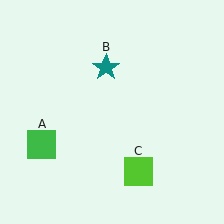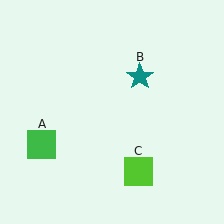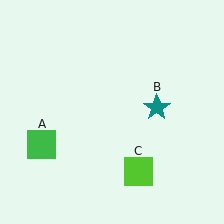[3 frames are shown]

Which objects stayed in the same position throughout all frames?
Green square (object A) and lime square (object C) remained stationary.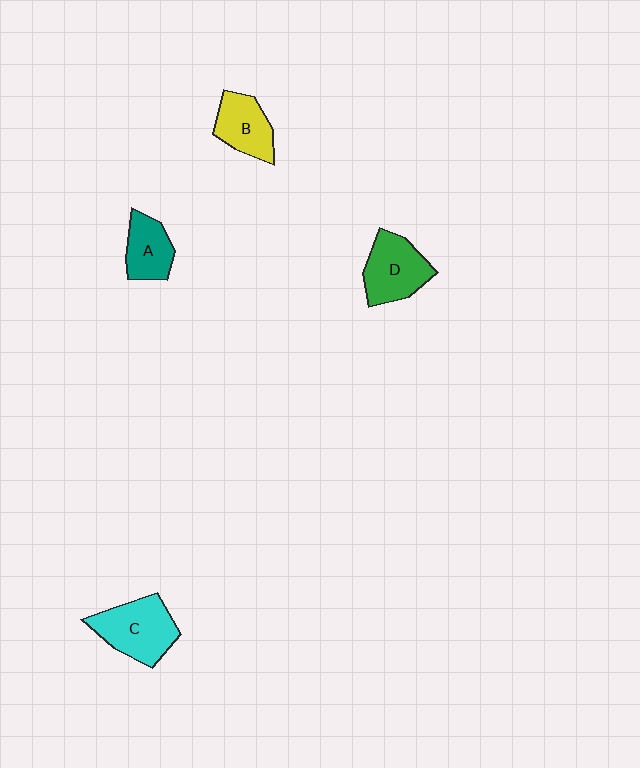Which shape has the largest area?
Shape C (cyan).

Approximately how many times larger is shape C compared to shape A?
Approximately 1.5 times.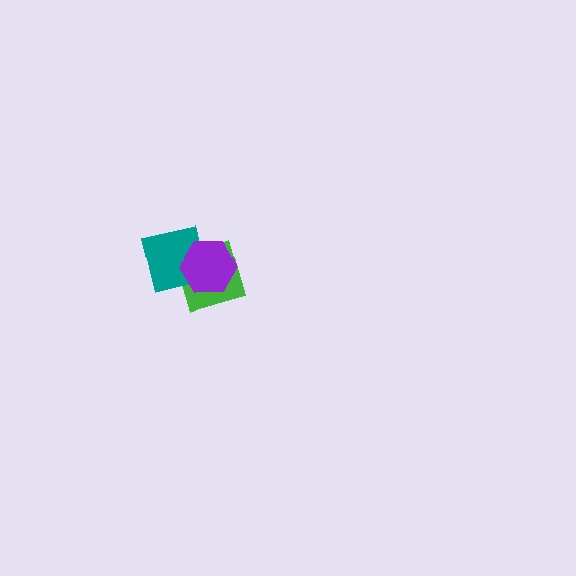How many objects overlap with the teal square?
2 objects overlap with the teal square.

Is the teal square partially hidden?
Yes, it is partially covered by another shape.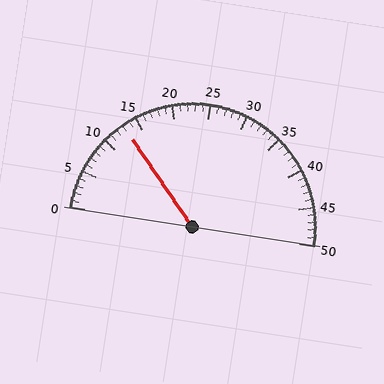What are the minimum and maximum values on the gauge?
The gauge ranges from 0 to 50.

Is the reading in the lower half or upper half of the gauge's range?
The reading is in the lower half of the range (0 to 50).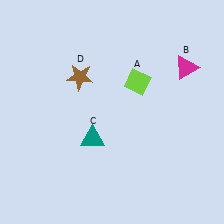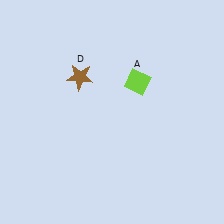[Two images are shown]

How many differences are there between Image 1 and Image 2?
There are 2 differences between the two images.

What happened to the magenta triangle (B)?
The magenta triangle (B) was removed in Image 2. It was in the top-right area of Image 1.